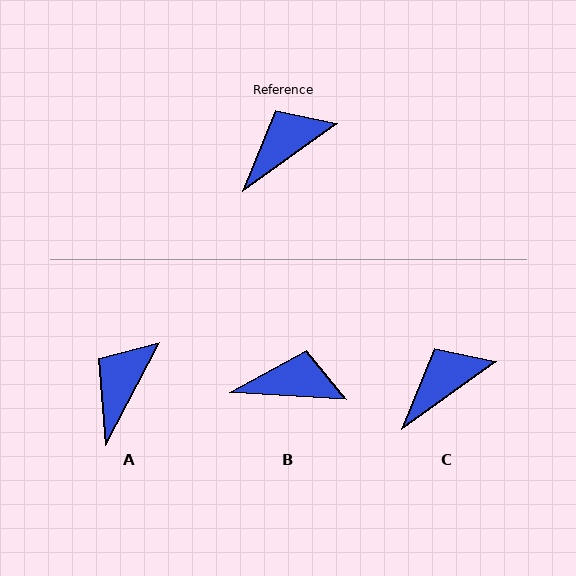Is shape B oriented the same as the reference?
No, it is off by about 39 degrees.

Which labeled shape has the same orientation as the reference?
C.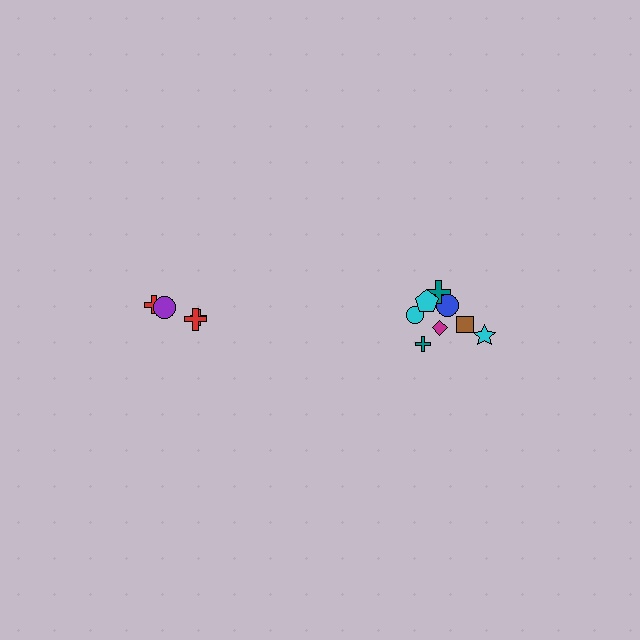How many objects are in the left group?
There are 4 objects.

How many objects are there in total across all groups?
There are 12 objects.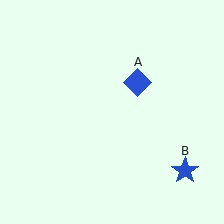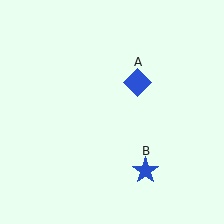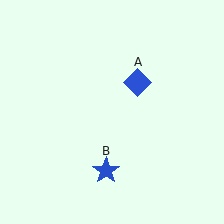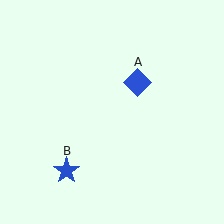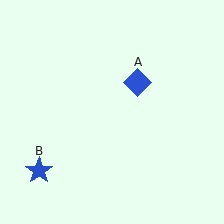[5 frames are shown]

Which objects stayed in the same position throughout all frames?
Blue diamond (object A) remained stationary.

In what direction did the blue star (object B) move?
The blue star (object B) moved left.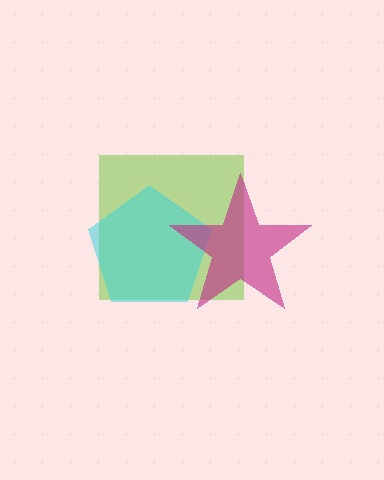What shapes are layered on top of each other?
The layered shapes are: a lime square, a cyan pentagon, a magenta star.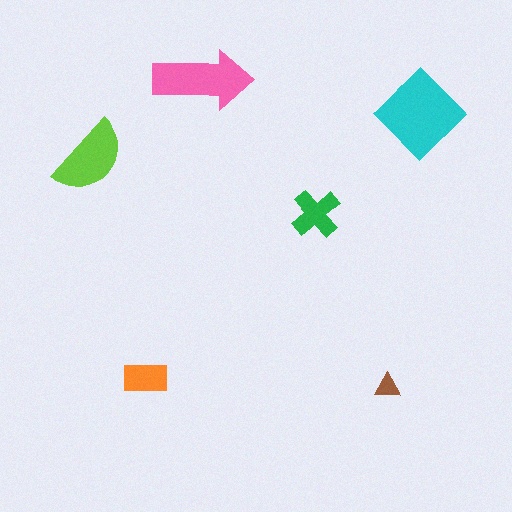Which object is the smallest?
The brown triangle.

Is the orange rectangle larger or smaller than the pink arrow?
Smaller.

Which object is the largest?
The cyan diamond.